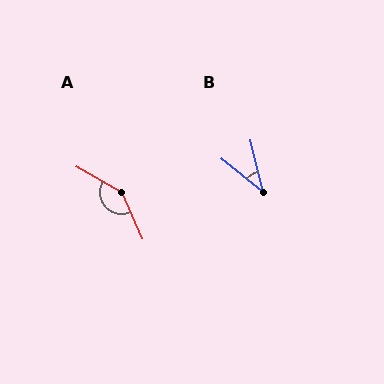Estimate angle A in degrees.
Approximately 143 degrees.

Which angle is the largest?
A, at approximately 143 degrees.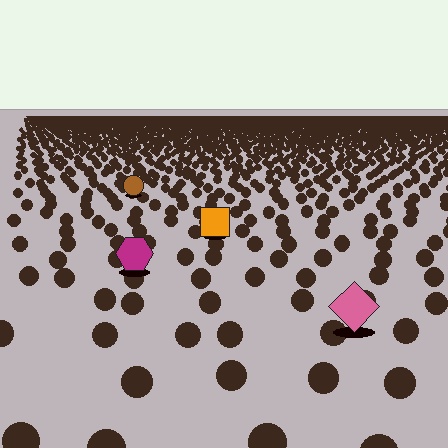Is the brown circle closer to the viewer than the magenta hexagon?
No. The magenta hexagon is closer — you can tell from the texture gradient: the ground texture is coarser near it.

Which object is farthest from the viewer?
The brown circle is farthest from the viewer. It appears smaller and the ground texture around it is denser.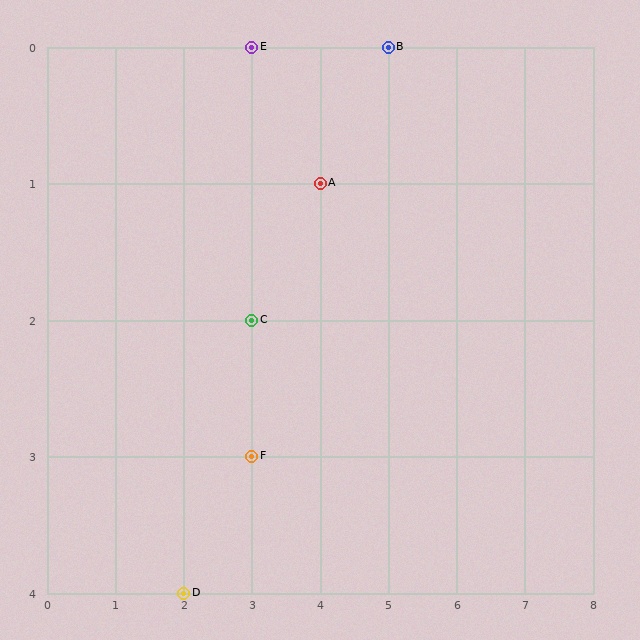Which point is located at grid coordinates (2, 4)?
Point D is at (2, 4).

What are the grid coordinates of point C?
Point C is at grid coordinates (3, 2).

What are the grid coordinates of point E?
Point E is at grid coordinates (3, 0).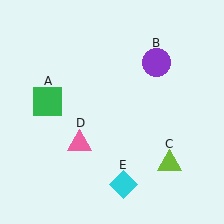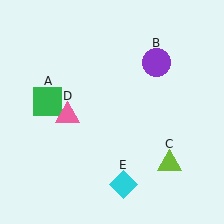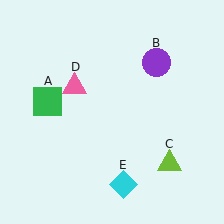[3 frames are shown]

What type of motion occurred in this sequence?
The pink triangle (object D) rotated clockwise around the center of the scene.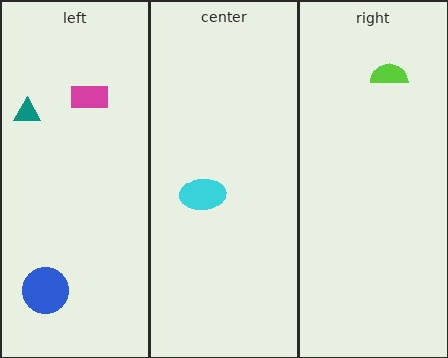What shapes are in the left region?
The teal triangle, the blue circle, the magenta rectangle.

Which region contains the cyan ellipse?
The center region.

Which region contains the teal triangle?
The left region.